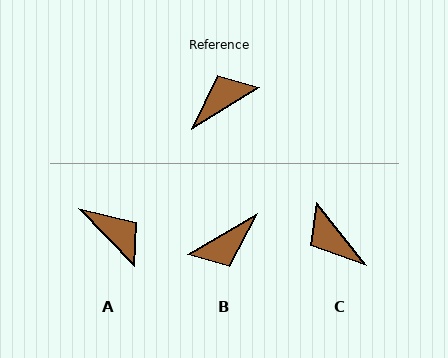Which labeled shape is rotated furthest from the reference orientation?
B, about 179 degrees away.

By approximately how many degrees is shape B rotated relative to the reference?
Approximately 179 degrees counter-clockwise.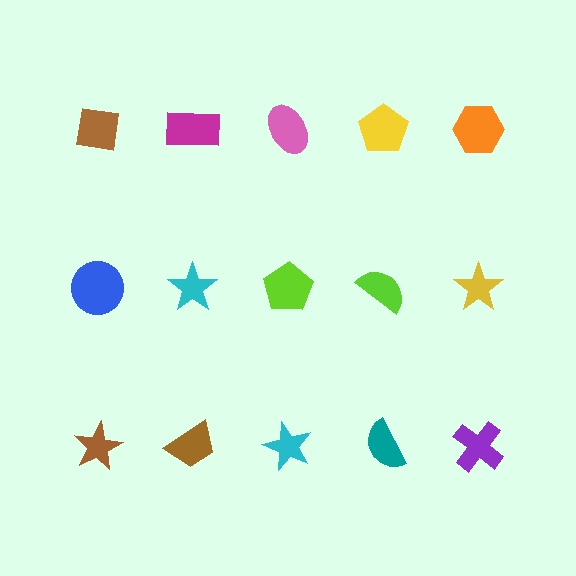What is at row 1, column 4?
A yellow pentagon.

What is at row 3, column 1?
A brown star.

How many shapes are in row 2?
5 shapes.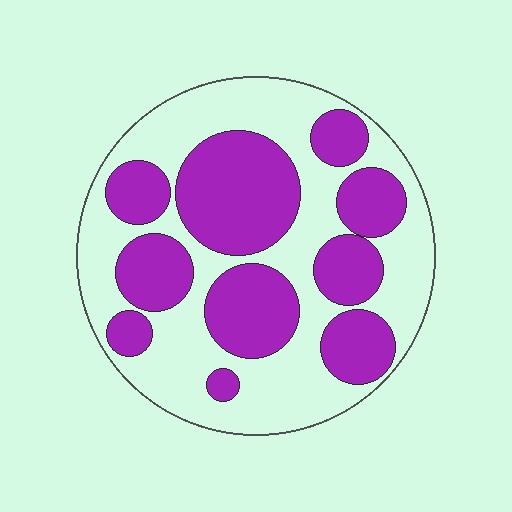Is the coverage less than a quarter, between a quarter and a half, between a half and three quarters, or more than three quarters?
Between a quarter and a half.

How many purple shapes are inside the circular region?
10.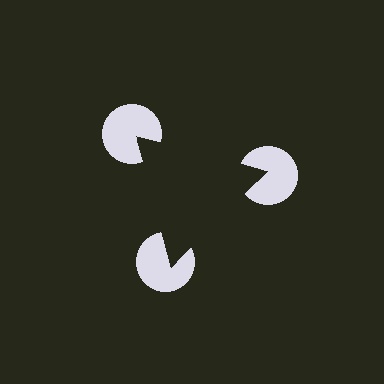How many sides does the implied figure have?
3 sides.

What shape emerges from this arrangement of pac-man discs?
An illusory triangle — its edges are inferred from the aligned wedge cuts in the pac-man discs, not physically drawn.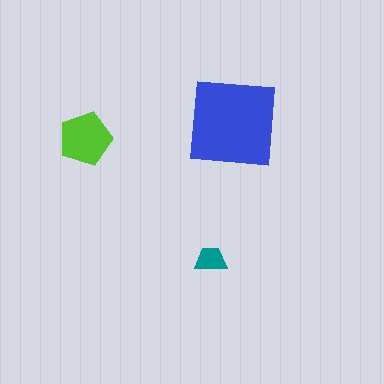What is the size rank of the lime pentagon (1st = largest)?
2nd.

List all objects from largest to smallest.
The blue square, the lime pentagon, the teal trapezoid.